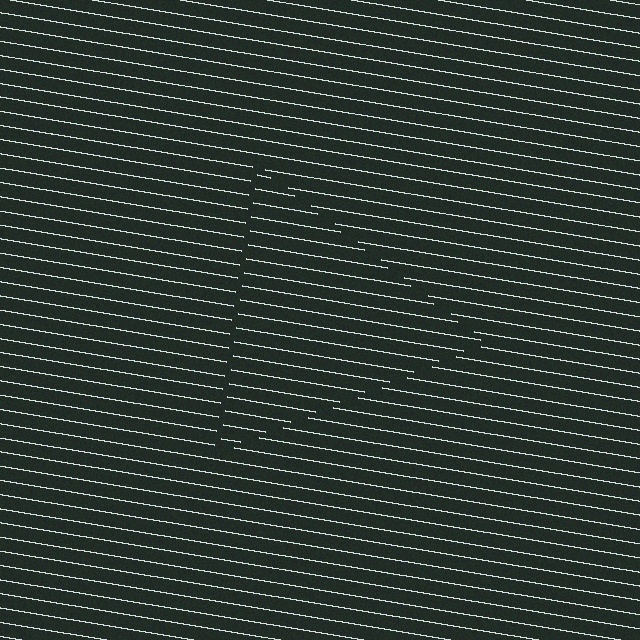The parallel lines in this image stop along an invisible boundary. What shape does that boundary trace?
An illusory triangle. The interior of the shape contains the same grating, shifted by half a period — the contour is defined by the phase discontinuity where line-ends from the inner and outer gratings abut.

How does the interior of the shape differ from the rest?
The interior of the shape contains the same grating, shifted by half a period — the contour is defined by the phase discontinuity where line-ends from the inner and outer gratings abut.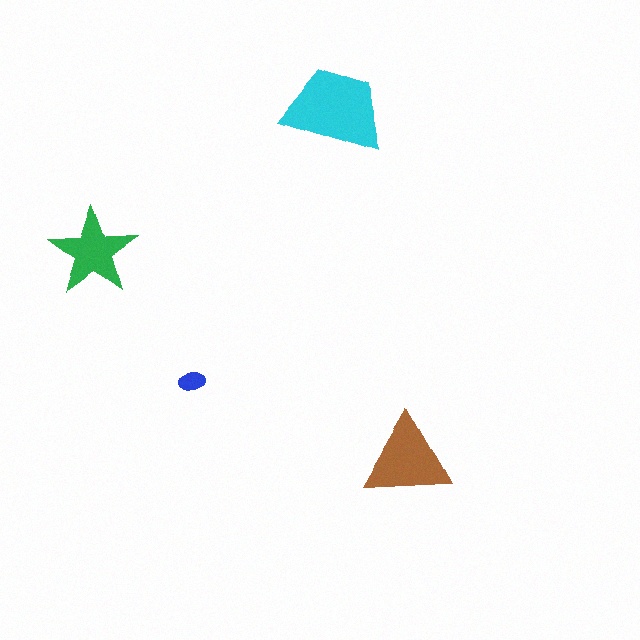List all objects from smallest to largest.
The blue ellipse, the green star, the brown triangle, the cyan trapezoid.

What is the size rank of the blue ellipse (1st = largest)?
4th.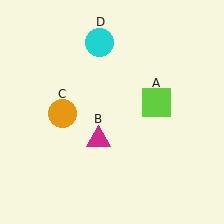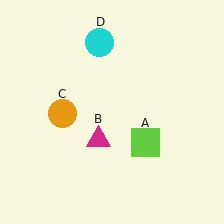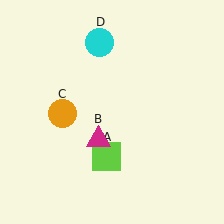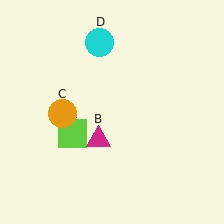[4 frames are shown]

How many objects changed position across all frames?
1 object changed position: lime square (object A).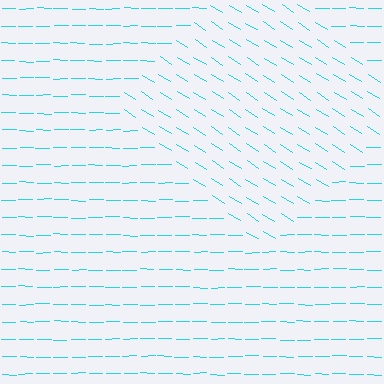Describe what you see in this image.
The image is filled with small cyan line segments. A diamond region in the image has lines oriented differently from the surrounding lines, creating a visible texture boundary.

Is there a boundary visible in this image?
Yes, there is a texture boundary formed by a change in line orientation.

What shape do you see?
I see a diamond.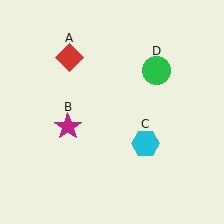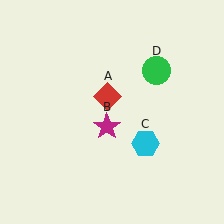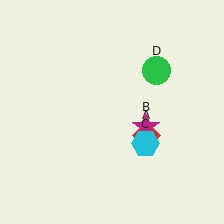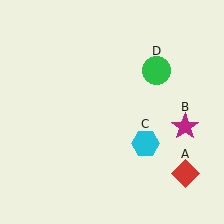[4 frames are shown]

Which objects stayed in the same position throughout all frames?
Cyan hexagon (object C) and green circle (object D) remained stationary.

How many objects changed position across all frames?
2 objects changed position: red diamond (object A), magenta star (object B).